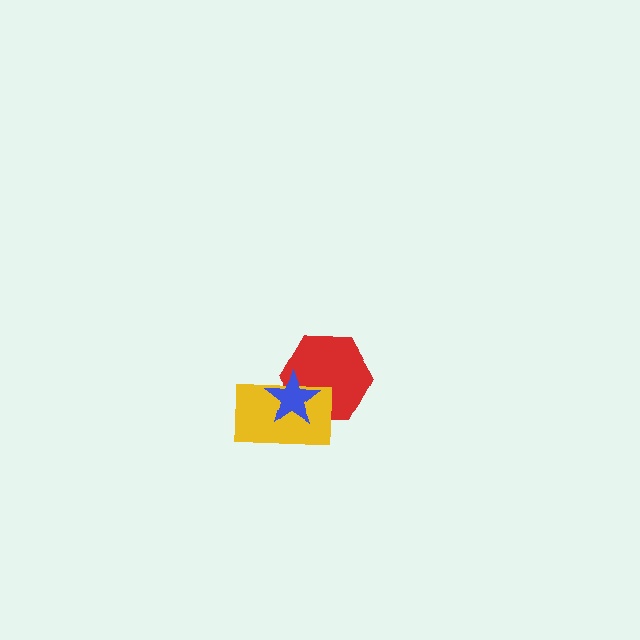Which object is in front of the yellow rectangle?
The blue star is in front of the yellow rectangle.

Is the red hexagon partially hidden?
Yes, it is partially covered by another shape.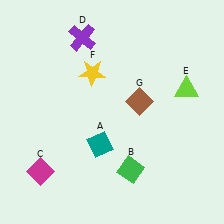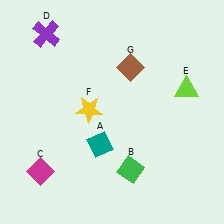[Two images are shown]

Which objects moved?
The objects that moved are: the purple cross (D), the yellow star (F), the brown diamond (G).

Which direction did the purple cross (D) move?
The purple cross (D) moved left.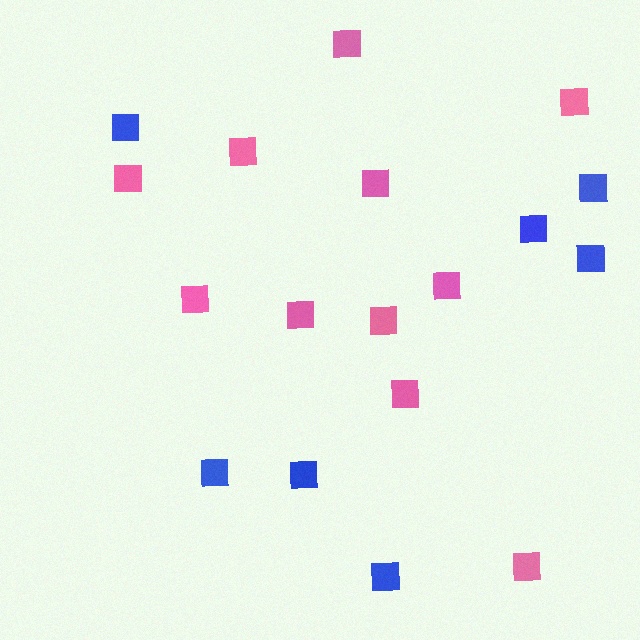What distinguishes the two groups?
There are 2 groups: one group of blue squares (7) and one group of pink squares (11).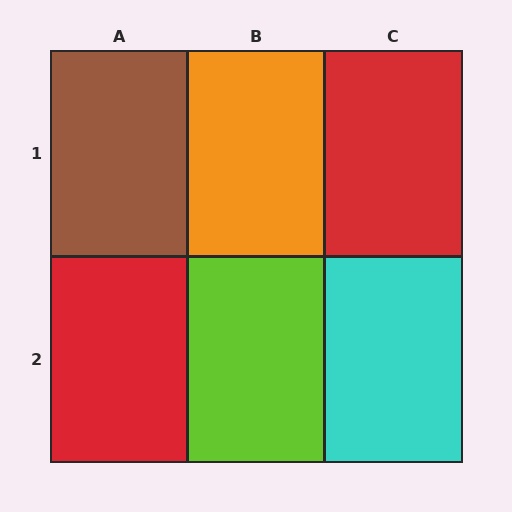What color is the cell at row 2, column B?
Lime.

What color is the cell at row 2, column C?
Cyan.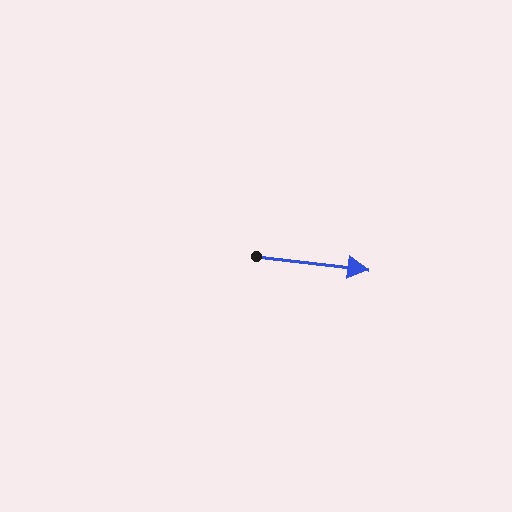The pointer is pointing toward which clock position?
Roughly 3 o'clock.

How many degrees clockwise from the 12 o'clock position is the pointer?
Approximately 97 degrees.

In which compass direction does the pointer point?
East.